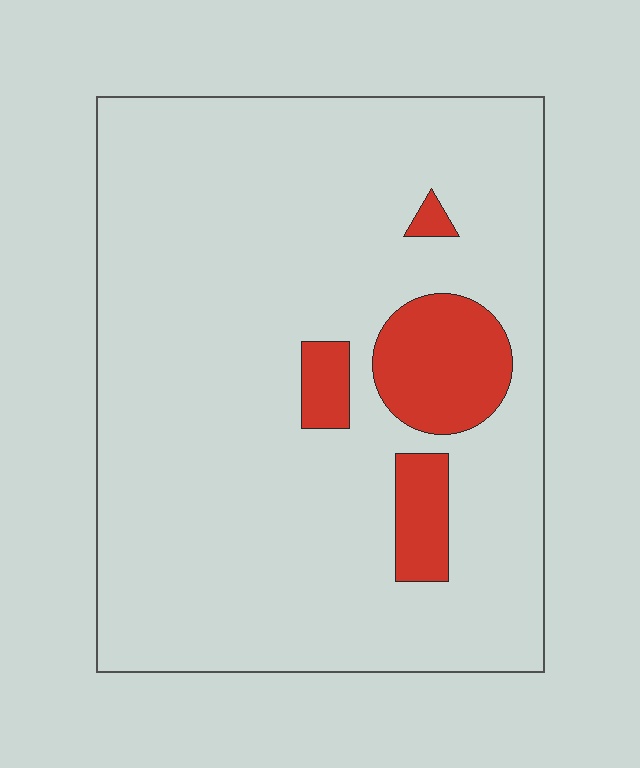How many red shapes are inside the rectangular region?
4.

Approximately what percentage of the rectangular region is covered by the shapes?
Approximately 10%.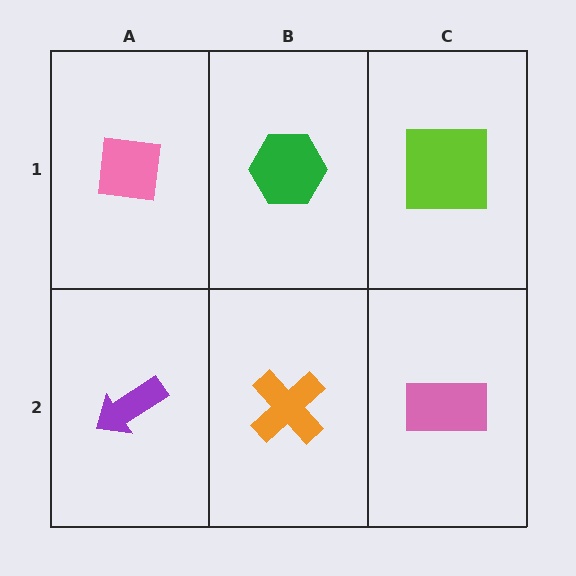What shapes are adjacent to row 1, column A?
A purple arrow (row 2, column A), a green hexagon (row 1, column B).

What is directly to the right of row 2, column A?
An orange cross.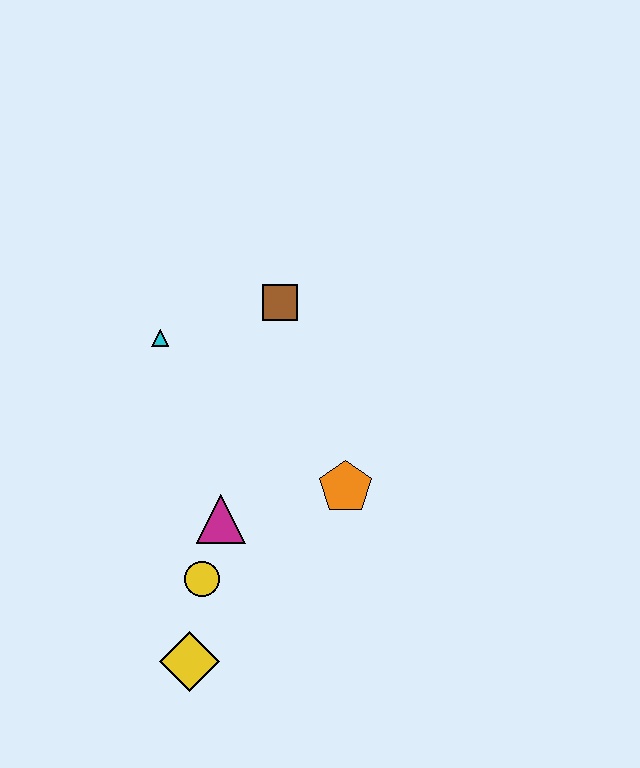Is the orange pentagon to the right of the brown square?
Yes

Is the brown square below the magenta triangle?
No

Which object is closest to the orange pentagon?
The magenta triangle is closest to the orange pentagon.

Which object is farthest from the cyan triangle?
The yellow diamond is farthest from the cyan triangle.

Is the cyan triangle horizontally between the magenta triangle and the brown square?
No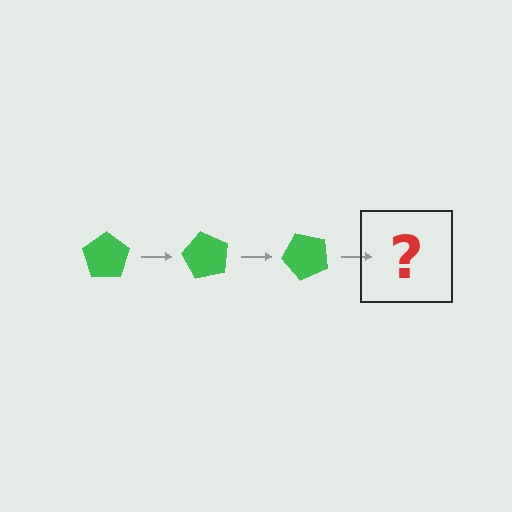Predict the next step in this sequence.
The next step is a green pentagon rotated 180 degrees.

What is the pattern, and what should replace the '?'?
The pattern is that the pentagon rotates 60 degrees each step. The '?' should be a green pentagon rotated 180 degrees.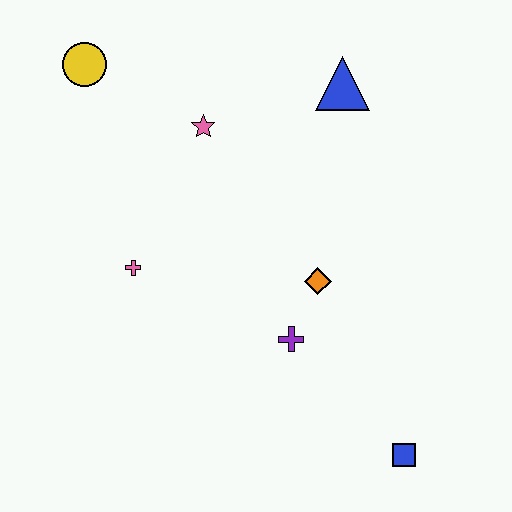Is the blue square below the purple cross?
Yes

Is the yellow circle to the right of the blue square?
No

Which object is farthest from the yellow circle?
The blue square is farthest from the yellow circle.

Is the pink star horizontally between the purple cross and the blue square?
No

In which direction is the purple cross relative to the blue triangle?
The purple cross is below the blue triangle.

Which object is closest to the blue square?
The purple cross is closest to the blue square.